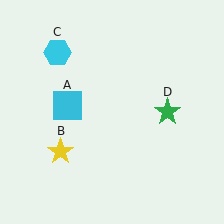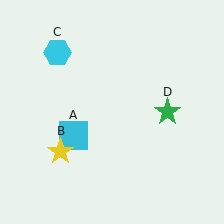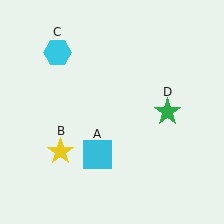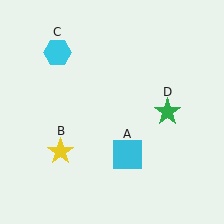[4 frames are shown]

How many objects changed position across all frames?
1 object changed position: cyan square (object A).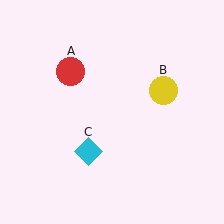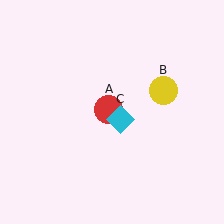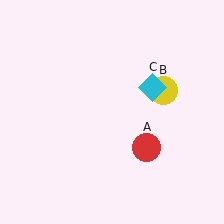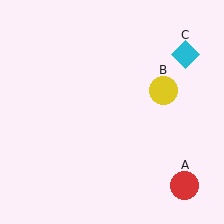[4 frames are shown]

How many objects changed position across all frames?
2 objects changed position: red circle (object A), cyan diamond (object C).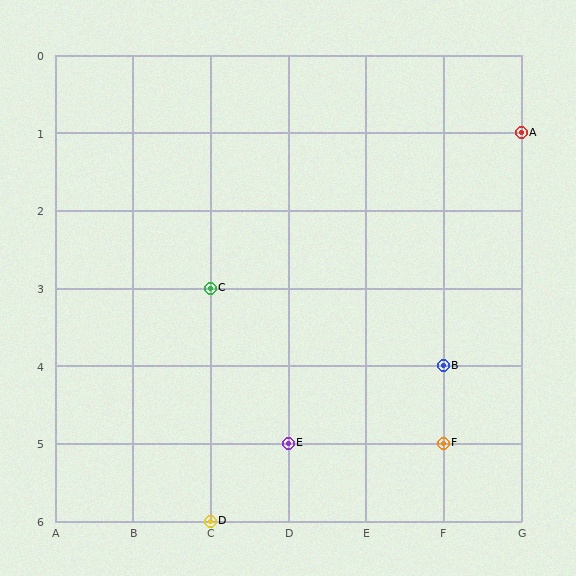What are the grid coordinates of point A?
Point A is at grid coordinates (G, 1).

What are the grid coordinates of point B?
Point B is at grid coordinates (F, 4).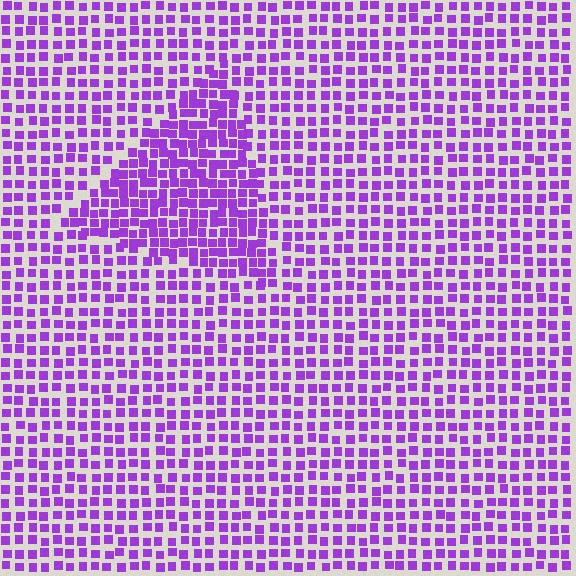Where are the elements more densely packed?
The elements are more densely packed inside the triangle boundary.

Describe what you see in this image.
The image contains small purple elements arranged at two different densities. A triangle-shaped region is visible where the elements are more densely packed than the surrounding area.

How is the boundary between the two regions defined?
The boundary is defined by a change in element density (approximately 1.6x ratio). All elements are the same color, size, and shape.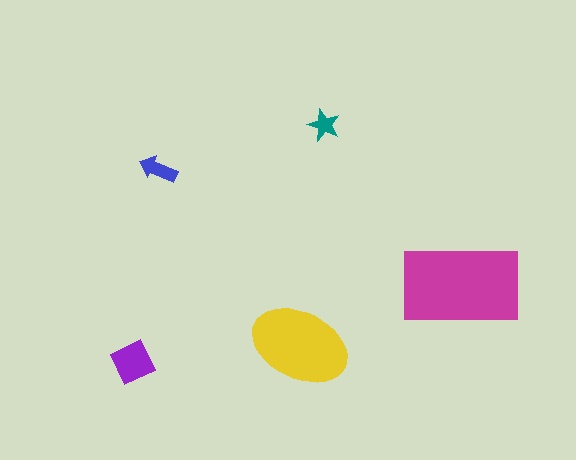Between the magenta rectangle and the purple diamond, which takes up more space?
The magenta rectangle.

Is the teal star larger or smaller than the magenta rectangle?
Smaller.